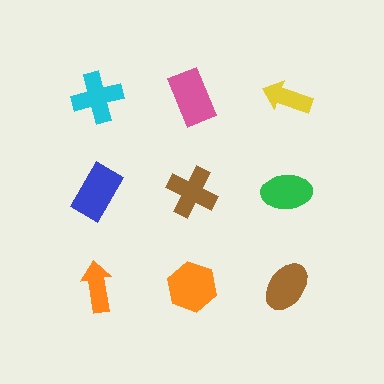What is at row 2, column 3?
A green ellipse.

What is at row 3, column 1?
An orange arrow.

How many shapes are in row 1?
3 shapes.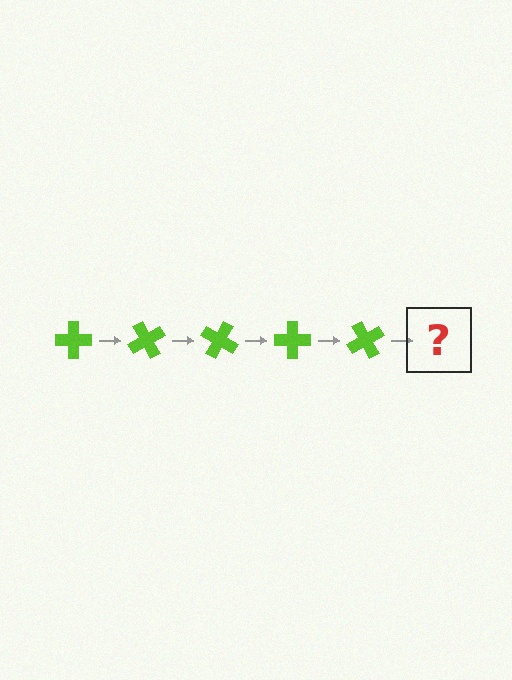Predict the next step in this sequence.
The next step is a lime cross rotated 300 degrees.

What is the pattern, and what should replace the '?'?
The pattern is that the cross rotates 60 degrees each step. The '?' should be a lime cross rotated 300 degrees.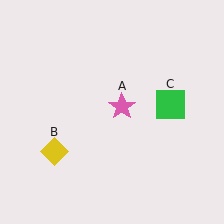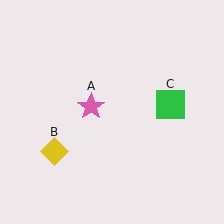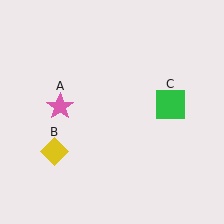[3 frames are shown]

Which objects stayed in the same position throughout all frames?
Yellow diamond (object B) and green square (object C) remained stationary.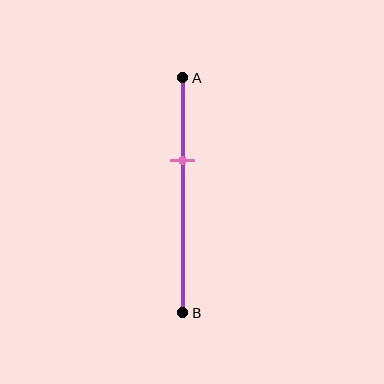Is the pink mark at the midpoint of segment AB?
No, the mark is at about 35% from A, not at the 50% midpoint.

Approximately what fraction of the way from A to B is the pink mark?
The pink mark is approximately 35% of the way from A to B.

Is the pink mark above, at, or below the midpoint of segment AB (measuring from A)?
The pink mark is above the midpoint of segment AB.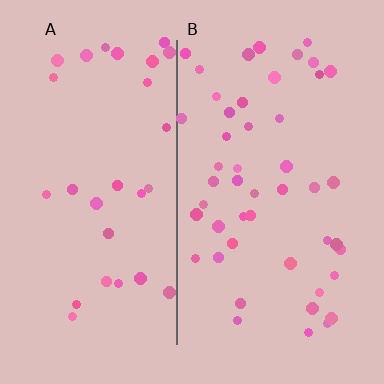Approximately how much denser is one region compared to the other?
Approximately 1.6× — region B over region A.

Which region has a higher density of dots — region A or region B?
B (the right).